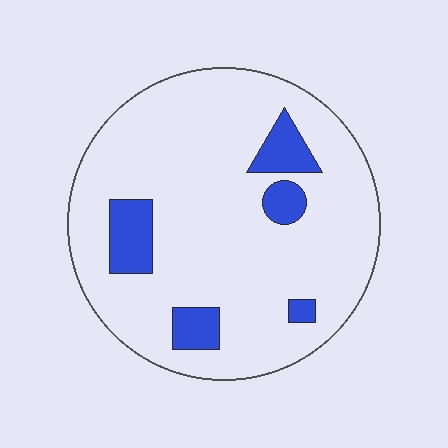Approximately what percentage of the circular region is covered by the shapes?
Approximately 15%.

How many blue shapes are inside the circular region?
5.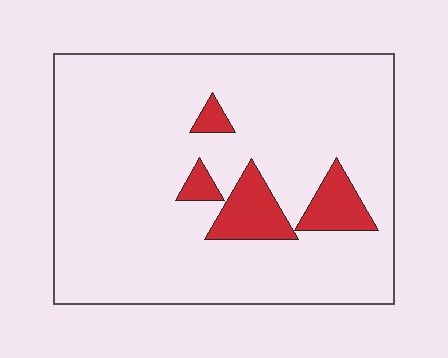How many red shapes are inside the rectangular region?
4.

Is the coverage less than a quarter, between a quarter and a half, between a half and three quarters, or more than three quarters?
Less than a quarter.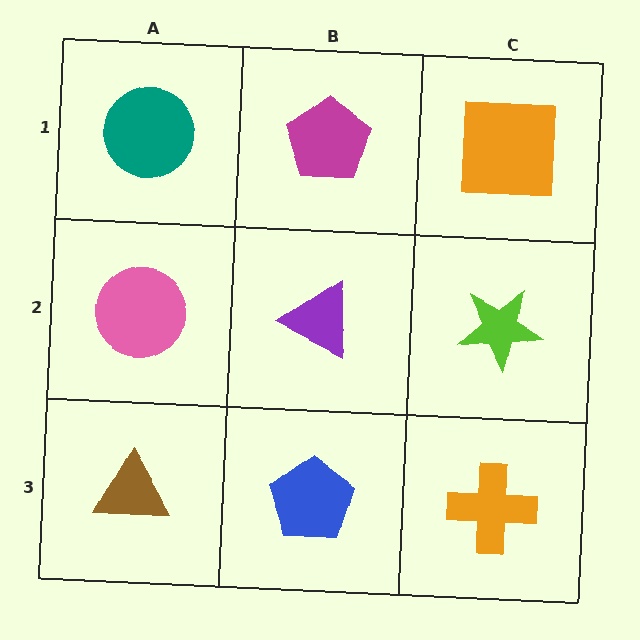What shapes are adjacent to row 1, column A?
A pink circle (row 2, column A), a magenta pentagon (row 1, column B).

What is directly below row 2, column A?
A brown triangle.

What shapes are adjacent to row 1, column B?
A purple triangle (row 2, column B), a teal circle (row 1, column A), an orange square (row 1, column C).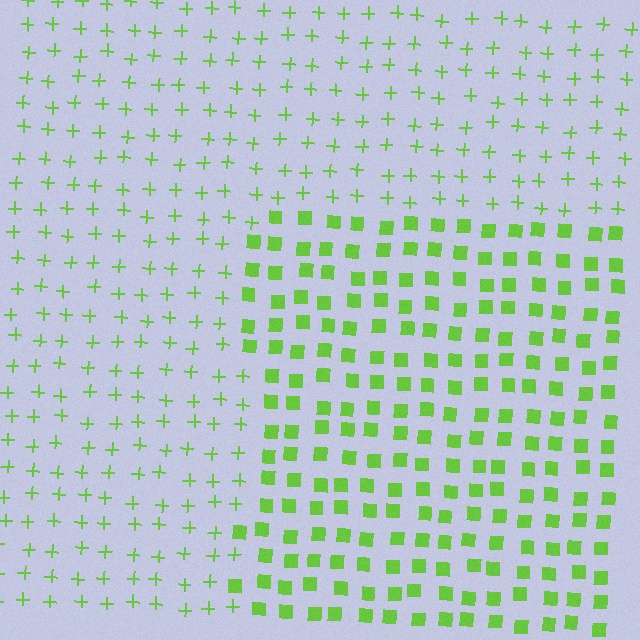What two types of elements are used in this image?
The image uses squares inside the rectangle region and plus signs outside it.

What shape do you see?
I see a rectangle.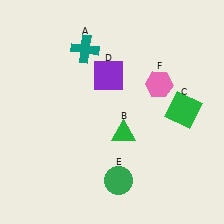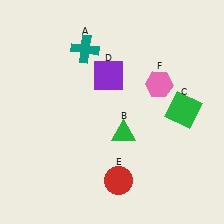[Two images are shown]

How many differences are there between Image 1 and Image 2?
There is 1 difference between the two images.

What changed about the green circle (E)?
In Image 1, E is green. In Image 2, it changed to red.